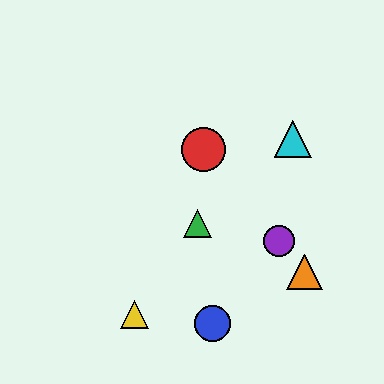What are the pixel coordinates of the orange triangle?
The orange triangle is at (305, 272).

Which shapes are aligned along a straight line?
The red circle, the purple circle, the orange triangle are aligned along a straight line.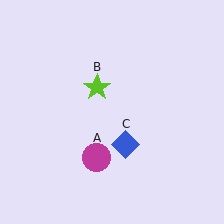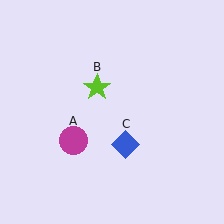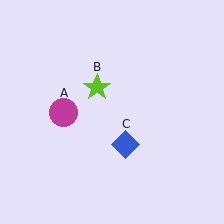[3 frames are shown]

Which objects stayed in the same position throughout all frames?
Lime star (object B) and blue diamond (object C) remained stationary.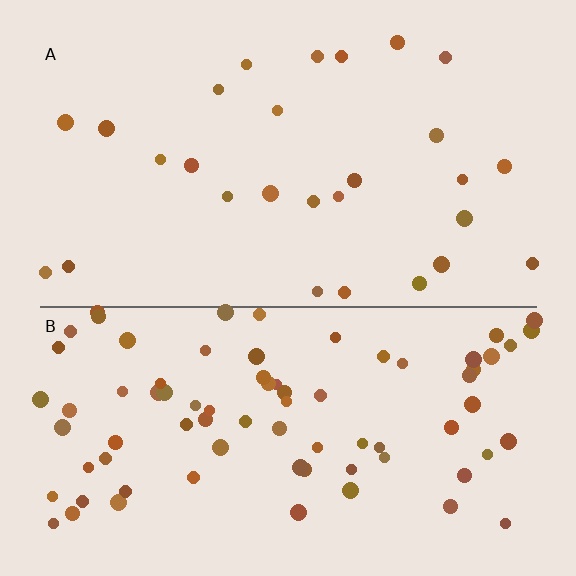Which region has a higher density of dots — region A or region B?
B (the bottom).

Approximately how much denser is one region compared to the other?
Approximately 2.9× — region B over region A.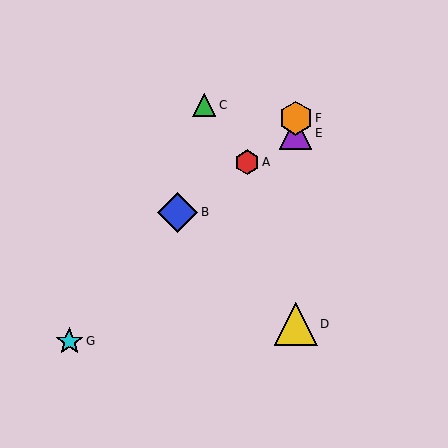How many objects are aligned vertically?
3 objects (D, E, F) are aligned vertically.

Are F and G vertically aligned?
No, F is at x≈296 and G is at x≈69.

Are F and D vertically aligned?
Yes, both are at x≈296.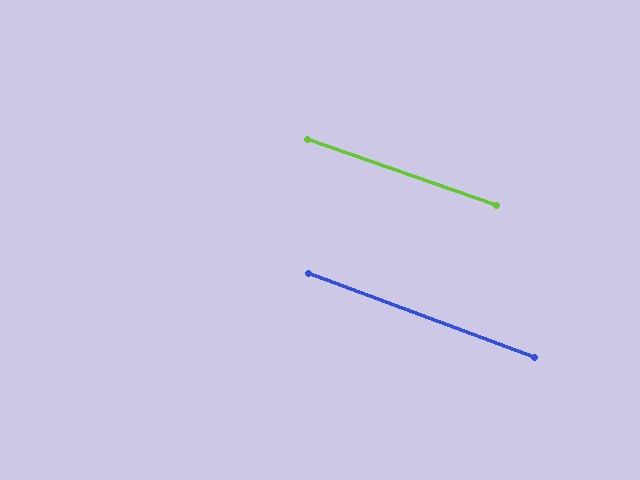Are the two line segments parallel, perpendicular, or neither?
Parallel — their directions differ by only 1.1°.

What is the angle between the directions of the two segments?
Approximately 1 degree.